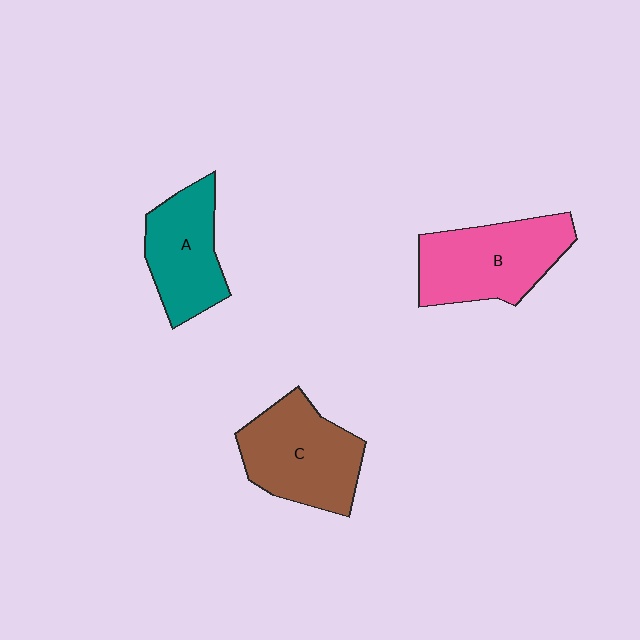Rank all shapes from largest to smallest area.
From largest to smallest: B (pink), C (brown), A (teal).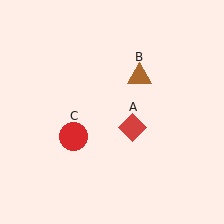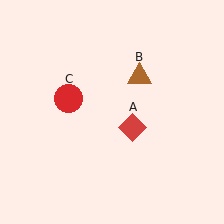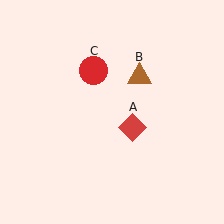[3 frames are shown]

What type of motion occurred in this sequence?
The red circle (object C) rotated clockwise around the center of the scene.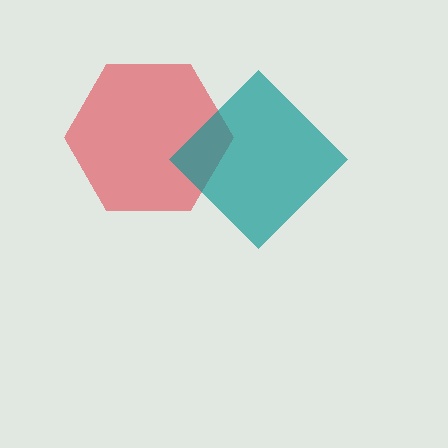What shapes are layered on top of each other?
The layered shapes are: a red hexagon, a teal diamond.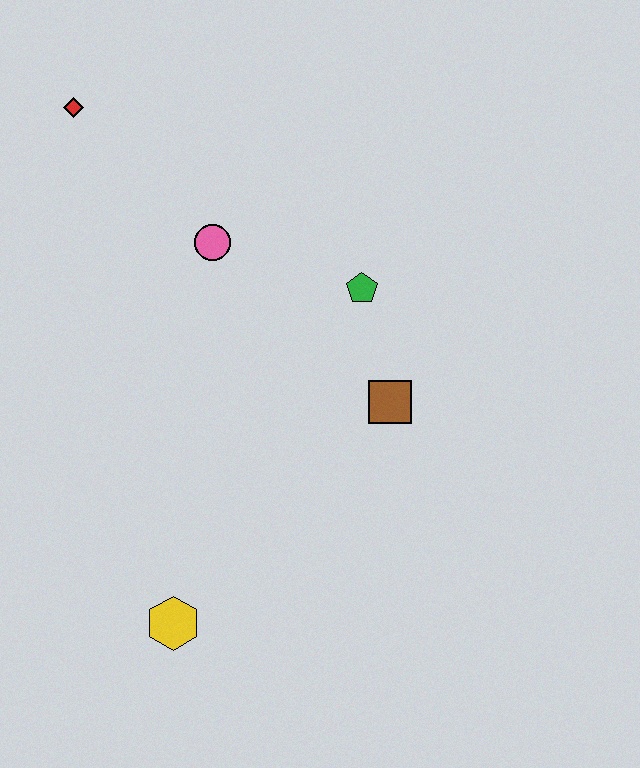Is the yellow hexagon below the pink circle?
Yes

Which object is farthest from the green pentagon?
The yellow hexagon is farthest from the green pentagon.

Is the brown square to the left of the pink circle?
No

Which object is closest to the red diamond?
The pink circle is closest to the red diamond.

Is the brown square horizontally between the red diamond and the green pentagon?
No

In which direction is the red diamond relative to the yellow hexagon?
The red diamond is above the yellow hexagon.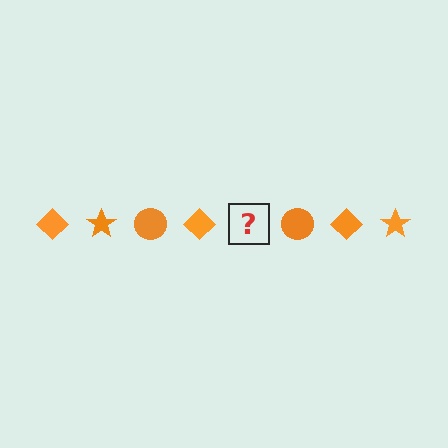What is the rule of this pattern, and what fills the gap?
The rule is that the pattern cycles through diamond, star, circle shapes in orange. The gap should be filled with an orange star.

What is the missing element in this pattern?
The missing element is an orange star.